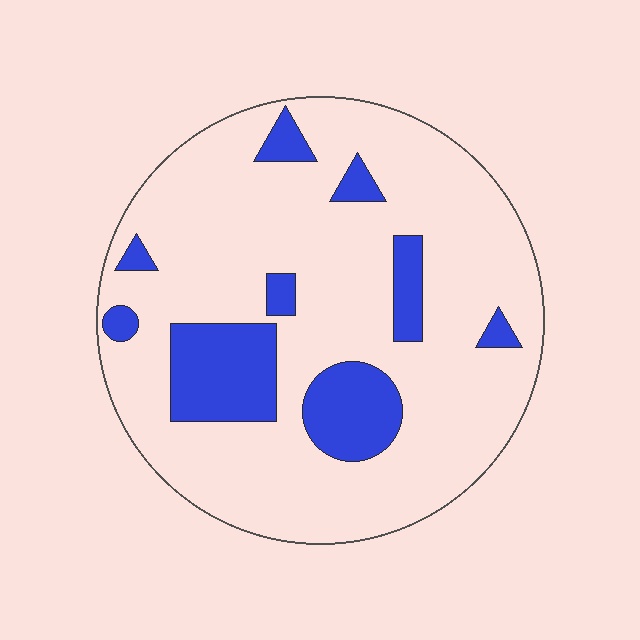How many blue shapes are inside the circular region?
9.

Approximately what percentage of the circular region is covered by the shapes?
Approximately 20%.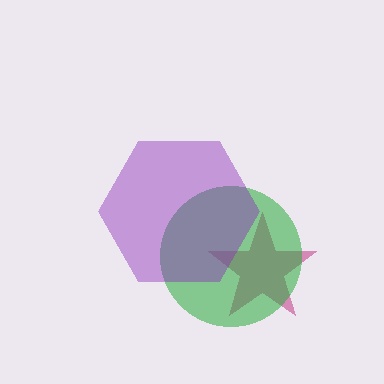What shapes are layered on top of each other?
The layered shapes are: a magenta star, a green circle, a purple hexagon.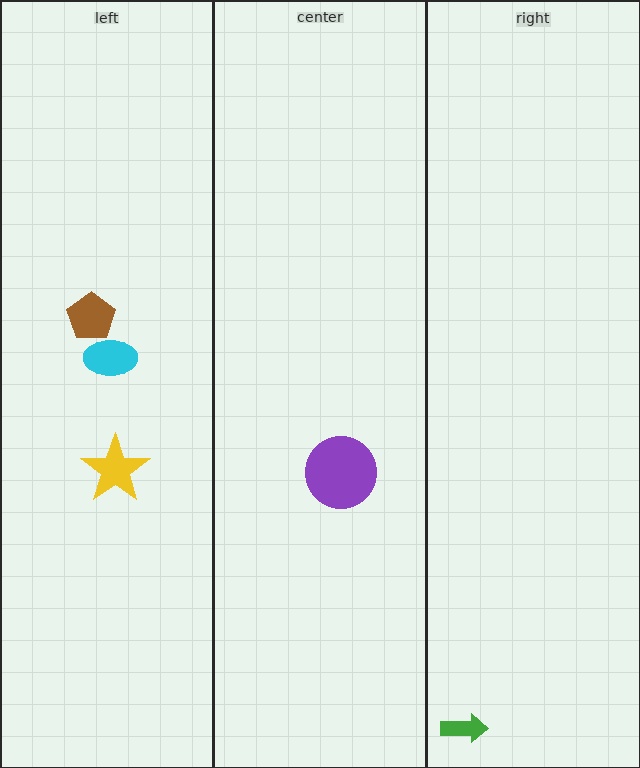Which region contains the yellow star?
The left region.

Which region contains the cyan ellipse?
The left region.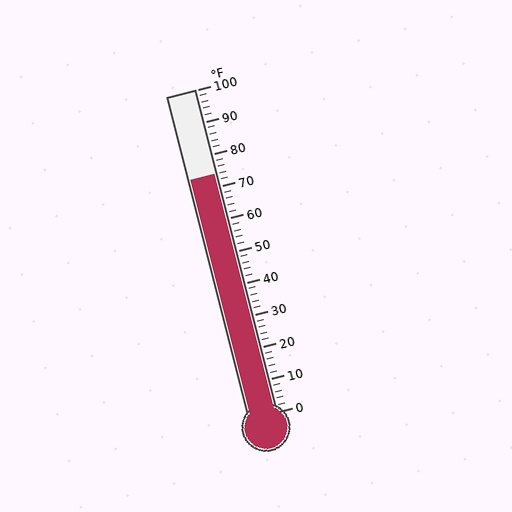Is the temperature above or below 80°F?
The temperature is below 80°F.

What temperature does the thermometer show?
The thermometer shows approximately 74°F.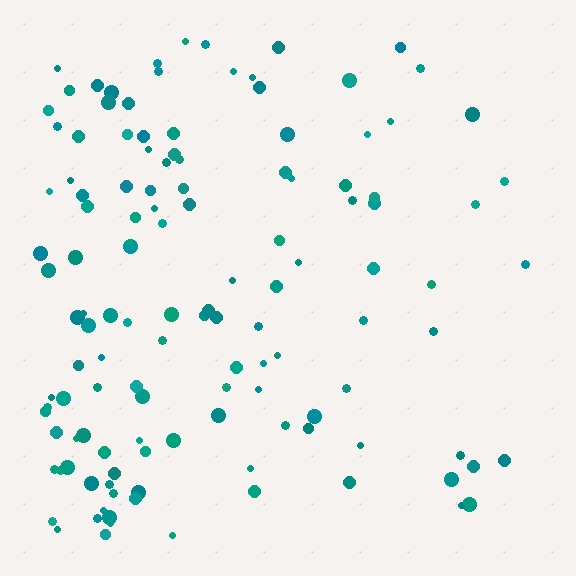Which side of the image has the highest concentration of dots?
The left.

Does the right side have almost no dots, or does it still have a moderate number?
Still a moderate number, just noticeably fewer than the left.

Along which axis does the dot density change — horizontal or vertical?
Horizontal.